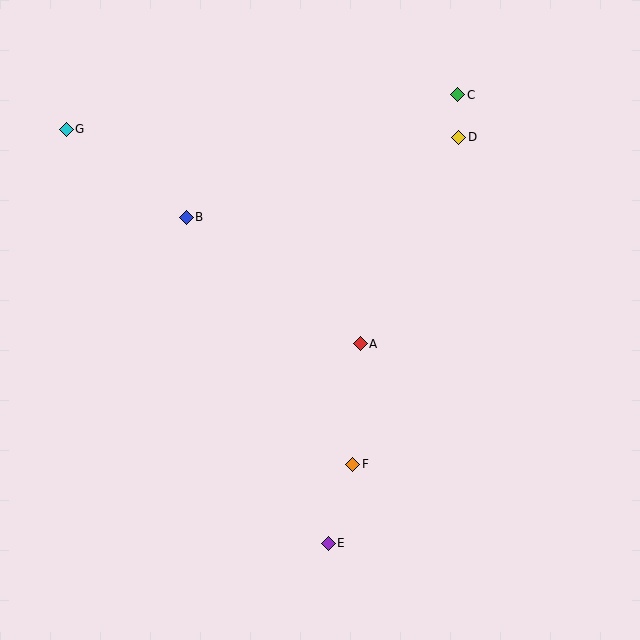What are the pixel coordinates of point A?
Point A is at (360, 344).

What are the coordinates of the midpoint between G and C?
The midpoint between G and C is at (262, 112).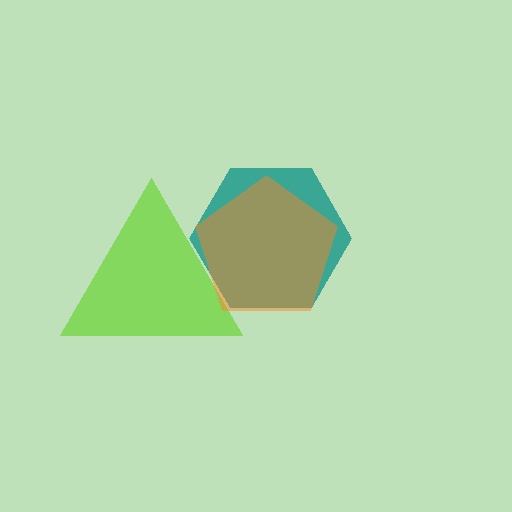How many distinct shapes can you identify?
There are 3 distinct shapes: a teal hexagon, a lime triangle, an orange pentagon.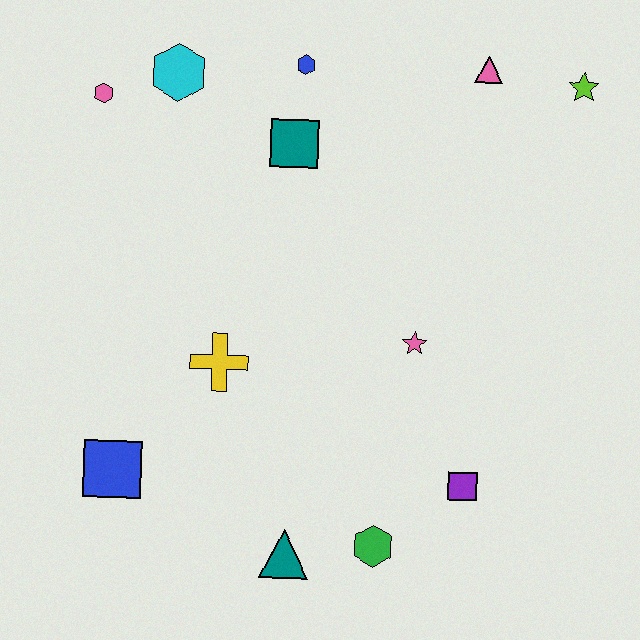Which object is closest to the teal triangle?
The green hexagon is closest to the teal triangle.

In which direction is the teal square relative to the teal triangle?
The teal square is above the teal triangle.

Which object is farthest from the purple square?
The pink hexagon is farthest from the purple square.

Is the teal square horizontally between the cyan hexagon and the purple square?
Yes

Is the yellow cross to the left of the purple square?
Yes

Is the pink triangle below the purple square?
No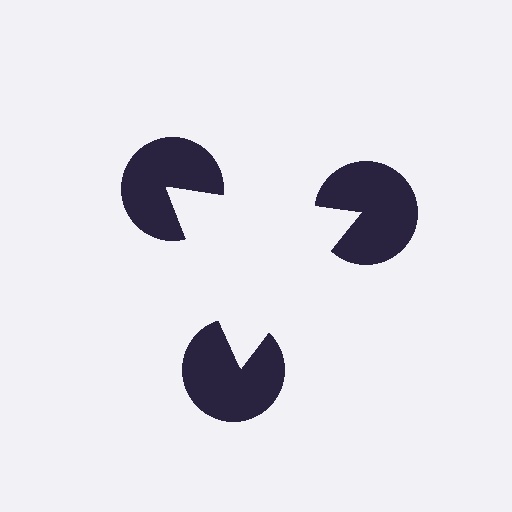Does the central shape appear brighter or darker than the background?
It typically appears slightly brighter than the background, even though no actual brightness change is drawn.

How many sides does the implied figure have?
3 sides.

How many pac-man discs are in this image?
There are 3 — one at each vertex of the illusory triangle.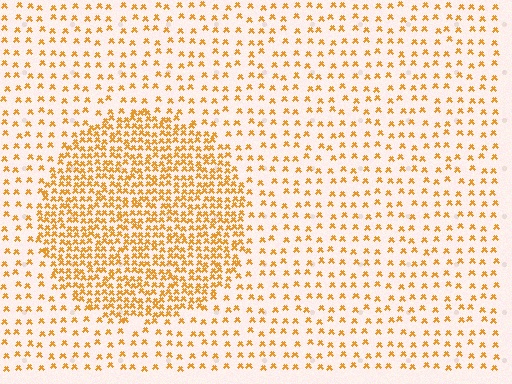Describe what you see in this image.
The image contains small orange elements arranged at two different densities. A circle-shaped region is visible where the elements are more densely packed than the surrounding area.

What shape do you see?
I see a circle.